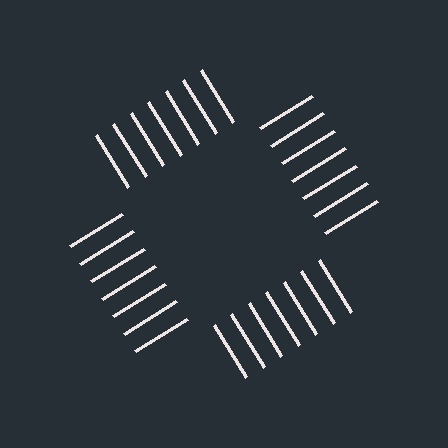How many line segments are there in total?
28 — 7 along each of the 4 edges.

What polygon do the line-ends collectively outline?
An illusory square — the line segments terminate on its edges but no continuous stroke is drawn.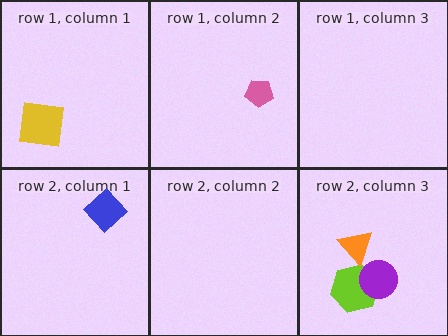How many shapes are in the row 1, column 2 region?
1.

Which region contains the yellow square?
The row 1, column 1 region.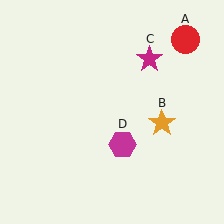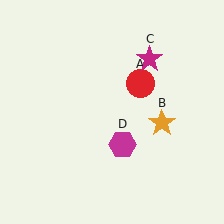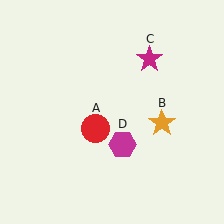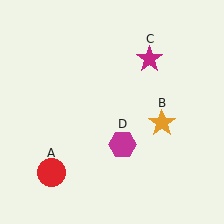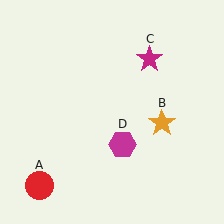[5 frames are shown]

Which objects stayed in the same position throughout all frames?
Orange star (object B) and magenta star (object C) and magenta hexagon (object D) remained stationary.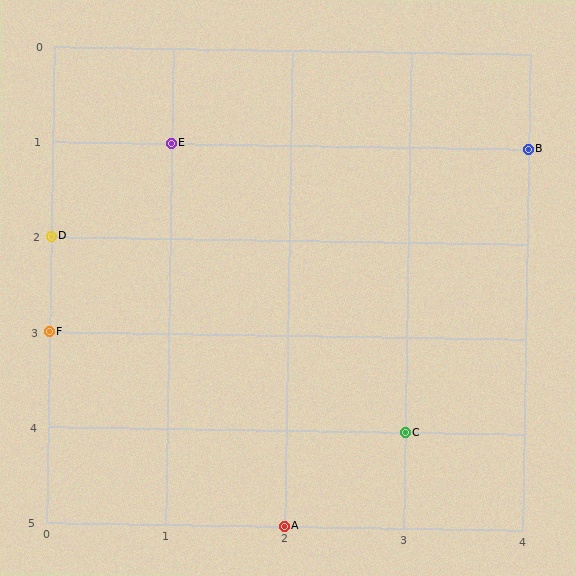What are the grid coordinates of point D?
Point D is at grid coordinates (0, 2).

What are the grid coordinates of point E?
Point E is at grid coordinates (1, 1).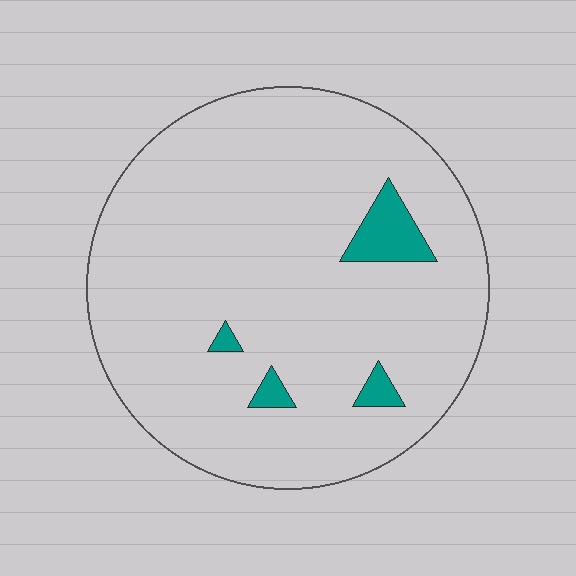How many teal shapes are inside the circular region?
4.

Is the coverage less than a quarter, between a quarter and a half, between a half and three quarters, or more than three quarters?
Less than a quarter.